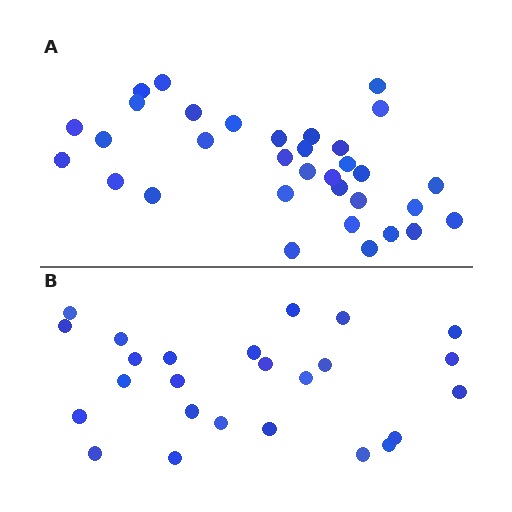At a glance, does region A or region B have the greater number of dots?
Region A (the top region) has more dots.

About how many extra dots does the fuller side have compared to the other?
Region A has roughly 8 or so more dots than region B.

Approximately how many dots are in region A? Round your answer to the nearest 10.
About 30 dots. (The exact count is 33, which rounds to 30.)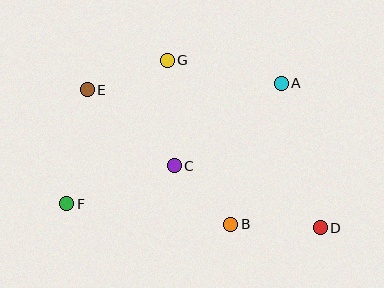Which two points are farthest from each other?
Points D and E are farthest from each other.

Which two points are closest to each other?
Points B and C are closest to each other.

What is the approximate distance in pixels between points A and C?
The distance between A and C is approximately 135 pixels.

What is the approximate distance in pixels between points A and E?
The distance between A and E is approximately 194 pixels.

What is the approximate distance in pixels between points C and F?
The distance between C and F is approximately 114 pixels.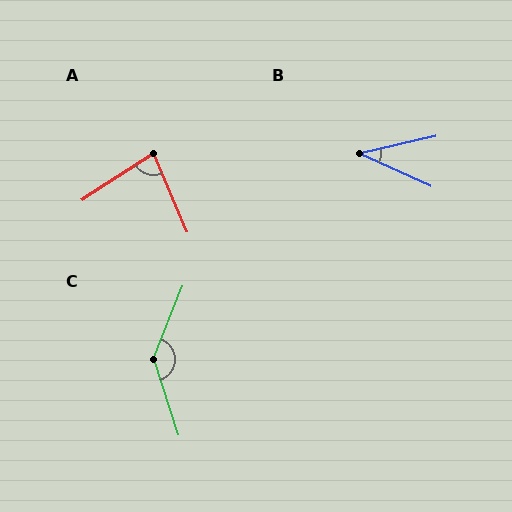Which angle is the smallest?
B, at approximately 37 degrees.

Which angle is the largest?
C, at approximately 140 degrees.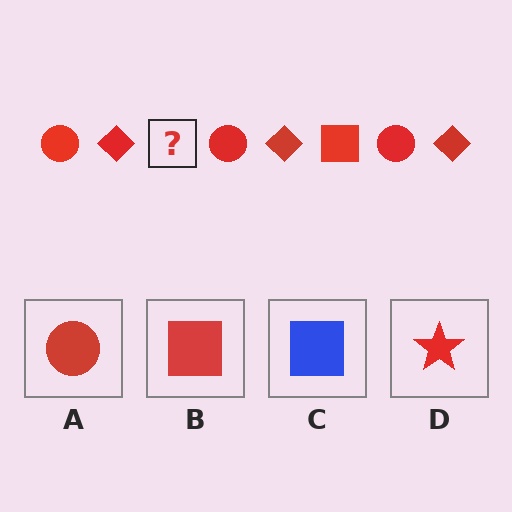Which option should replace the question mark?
Option B.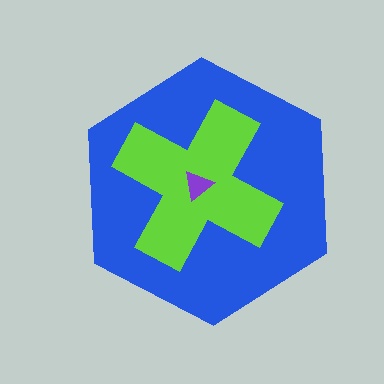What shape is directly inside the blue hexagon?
The lime cross.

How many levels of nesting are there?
3.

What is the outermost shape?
The blue hexagon.